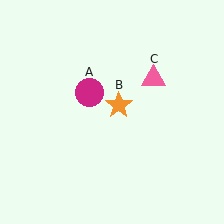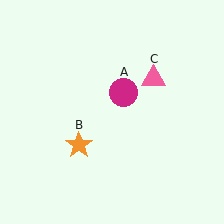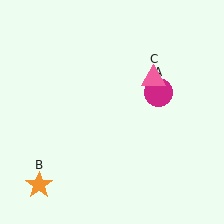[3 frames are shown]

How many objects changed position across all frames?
2 objects changed position: magenta circle (object A), orange star (object B).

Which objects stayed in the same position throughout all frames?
Pink triangle (object C) remained stationary.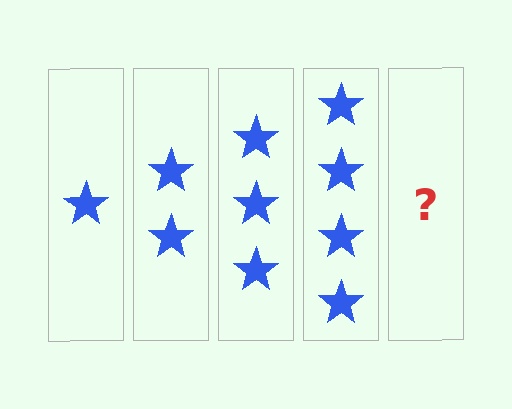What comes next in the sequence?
The next element should be 5 stars.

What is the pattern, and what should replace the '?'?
The pattern is that each step adds one more star. The '?' should be 5 stars.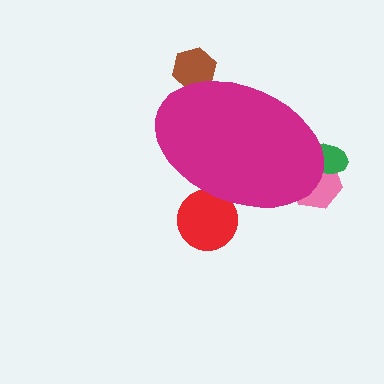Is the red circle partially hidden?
Yes, the red circle is partially hidden behind the magenta ellipse.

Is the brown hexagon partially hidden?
Yes, the brown hexagon is partially hidden behind the magenta ellipse.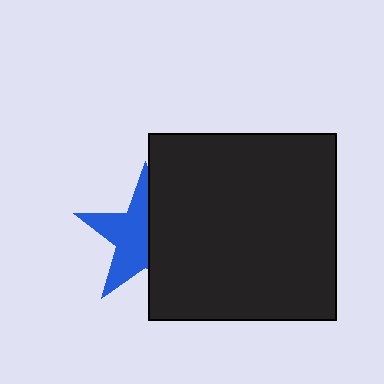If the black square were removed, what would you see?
You would see the complete blue star.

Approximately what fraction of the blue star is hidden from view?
Roughly 47% of the blue star is hidden behind the black square.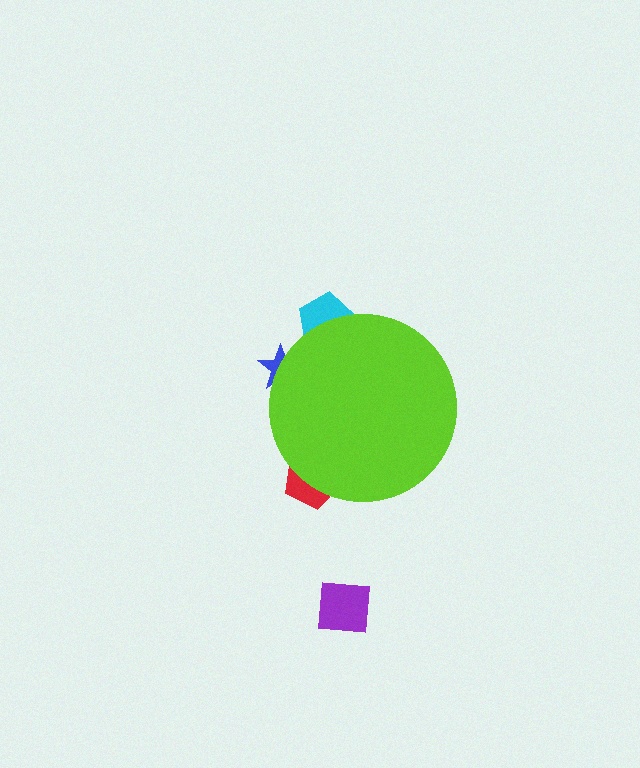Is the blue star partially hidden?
Yes, the blue star is partially hidden behind the lime circle.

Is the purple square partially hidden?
No, the purple square is fully visible.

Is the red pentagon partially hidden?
Yes, the red pentagon is partially hidden behind the lime circle.